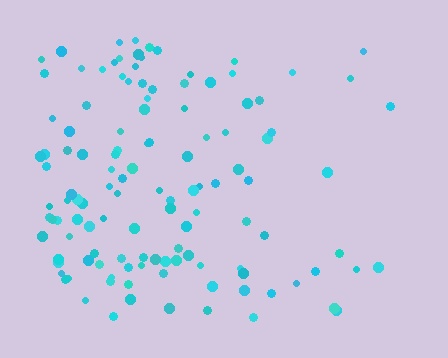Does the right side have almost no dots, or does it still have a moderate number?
Still a moderate number, just noticeably fewer than the left.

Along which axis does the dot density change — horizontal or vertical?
Horizontal.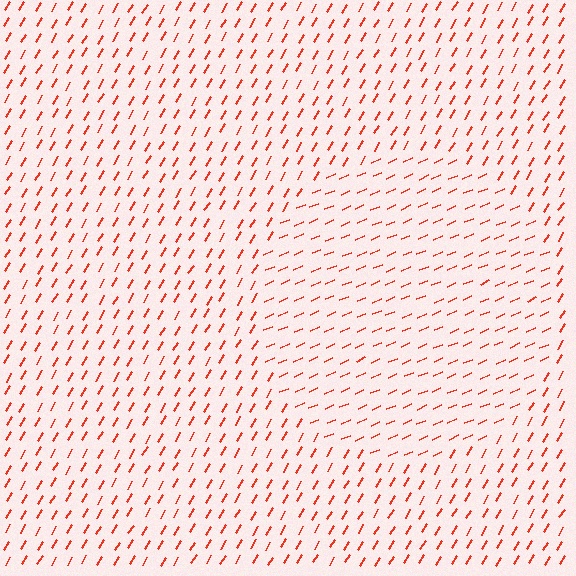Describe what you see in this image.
The image is filled with small red line segments. A circle region in the image has lines oriented differently from the surrounding lines, creating a visible texture boundary.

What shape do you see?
I see a circle.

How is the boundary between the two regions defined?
The boundary is defined purely by a change in line orientation (approximately 36 degrees difference). All lines are the same color and thickness.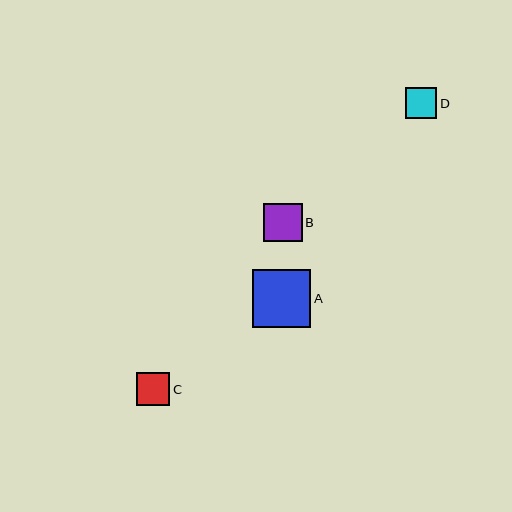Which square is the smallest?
Square D is the smallest with a size of approximately 31 pixels.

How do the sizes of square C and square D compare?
Square C and square D are approximately the same size.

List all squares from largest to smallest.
From largest to smallest: A, B, C, D.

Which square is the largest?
Square A is the largest with a size of approximately 59 pixels.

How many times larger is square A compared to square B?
Square A is approximately 1.5 times the size of square B.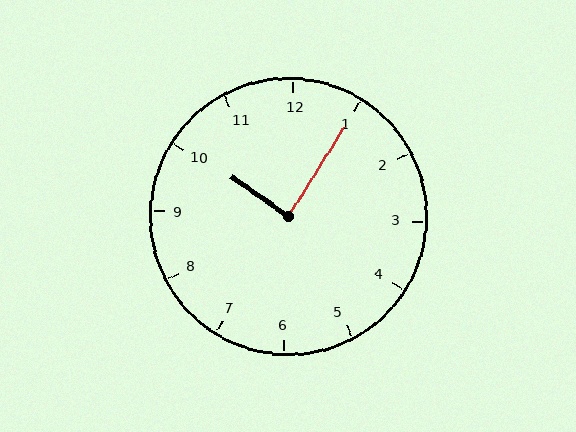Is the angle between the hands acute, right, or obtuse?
It is right.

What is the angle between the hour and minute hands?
Approximately 88 degrees.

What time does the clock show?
10:05.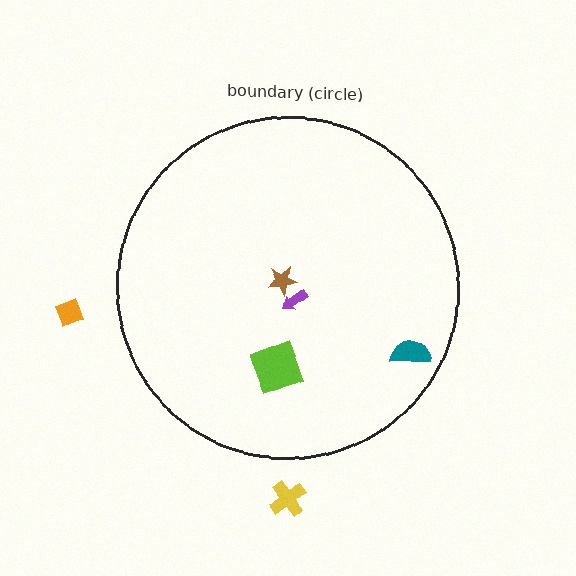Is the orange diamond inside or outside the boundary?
Outside.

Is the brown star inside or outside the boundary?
Inside.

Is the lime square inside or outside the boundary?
Inside.